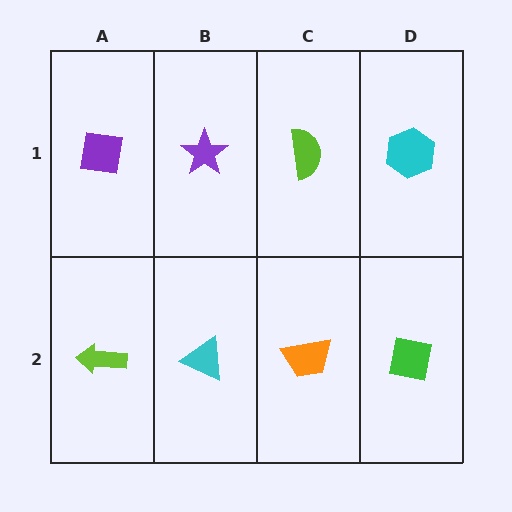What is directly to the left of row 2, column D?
An orange trapezoid.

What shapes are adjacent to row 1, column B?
A cyan triangle (row 2, column B), a purple square (row 1, column A), a lime semicircle (row 1, column C).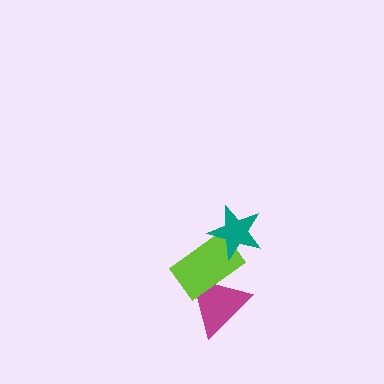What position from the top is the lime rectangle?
The lime rectangle is 2nd from the top.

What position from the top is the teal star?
The teal star is 1st from the top.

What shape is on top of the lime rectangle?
The teal star is on top of the lime rectangle.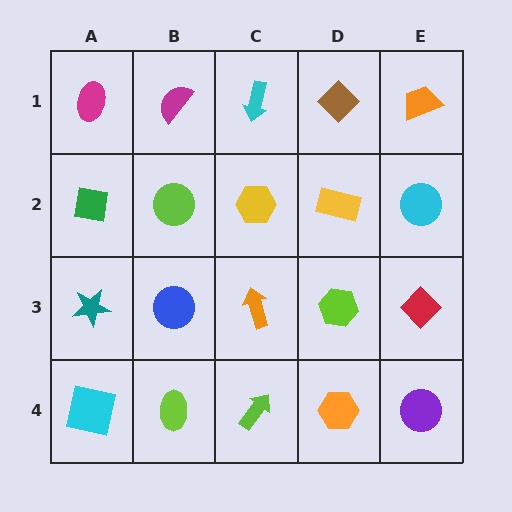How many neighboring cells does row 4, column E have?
2.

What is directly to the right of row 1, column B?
A cyan arrow.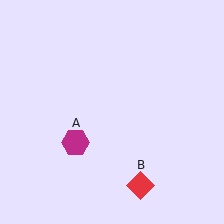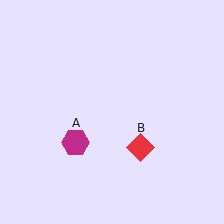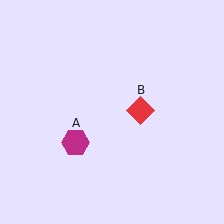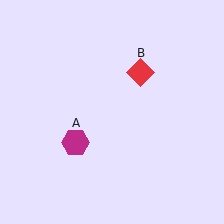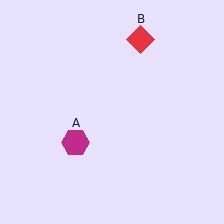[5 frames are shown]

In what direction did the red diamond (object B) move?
The red diamond (object B) moved up.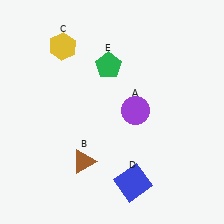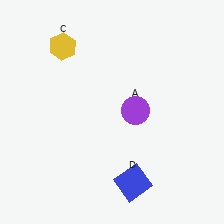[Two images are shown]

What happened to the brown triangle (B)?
The brown triangle (B) was removed in Image 2. It was in the bottom-left area of Image 1.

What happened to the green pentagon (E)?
The green pentagon (E) was removed in Image 2. It was in the top-left area of Image 1.